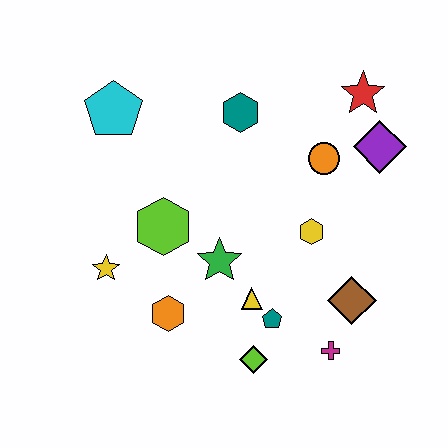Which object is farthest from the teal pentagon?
The cyan pentagon is farthest from the teal pentagon.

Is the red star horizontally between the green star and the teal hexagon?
No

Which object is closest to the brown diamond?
The magenta cross is closest to the brown diamond.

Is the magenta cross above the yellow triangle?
No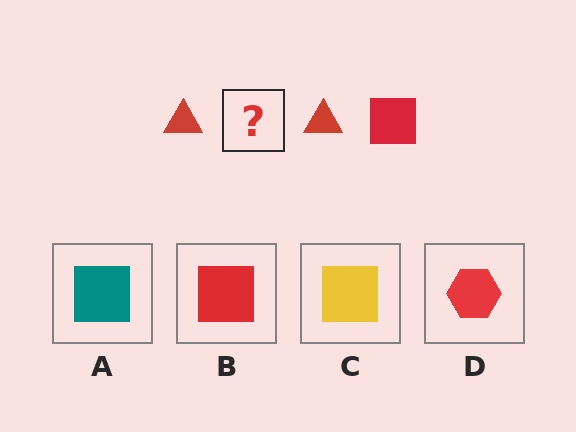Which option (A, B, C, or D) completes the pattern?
B.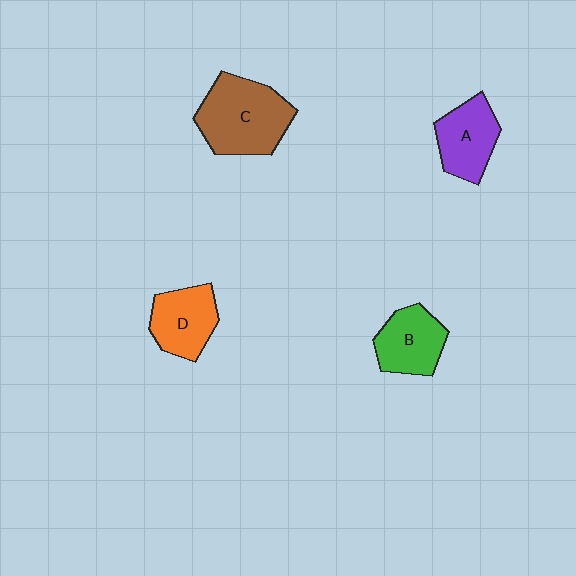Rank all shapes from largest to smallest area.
From largest to smallest: C (brown), A (purple), D (orange), B (green).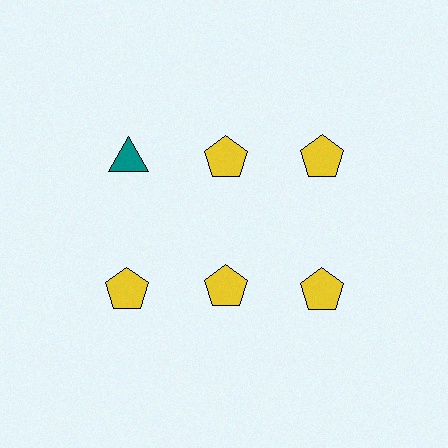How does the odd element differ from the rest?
It differs in both color (teal instead of yellow) and shape (triangle instead of pentagon).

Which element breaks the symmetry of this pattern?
The teal triangle in the top row, leftmost column breaks the symmetry. All other shapes are yellow pentagons.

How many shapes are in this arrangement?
There are 6 shapes arranged in a grid pattern.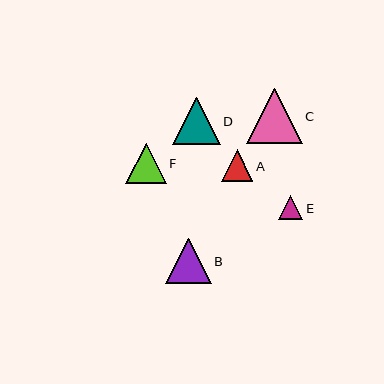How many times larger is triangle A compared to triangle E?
Triangle A is approximately 1.3 times the size of triangle E.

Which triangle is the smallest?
Triangle E is the smallest with a size of approximately 25 pixels.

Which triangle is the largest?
Triangle C is the largest with a size of approximately 56 pixels.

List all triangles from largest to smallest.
From largest to smallest: C, D, B, F, A, E.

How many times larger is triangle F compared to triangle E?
Triangle F is approximately 1.6 times the size of triangle E.